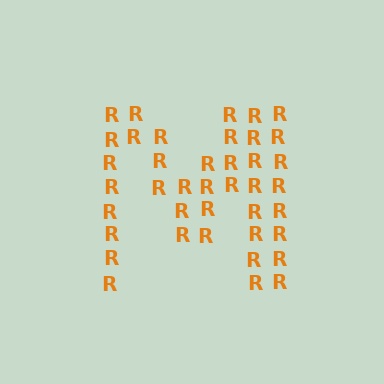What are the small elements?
The small elements are letter R's.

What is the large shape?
The large shape is the letter M.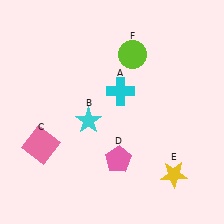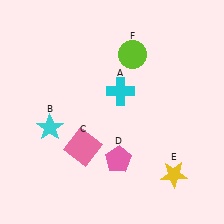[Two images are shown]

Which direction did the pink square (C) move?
The pink square (C) moved right.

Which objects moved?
The objects that moved are: the cyan star (B), the pink square (C).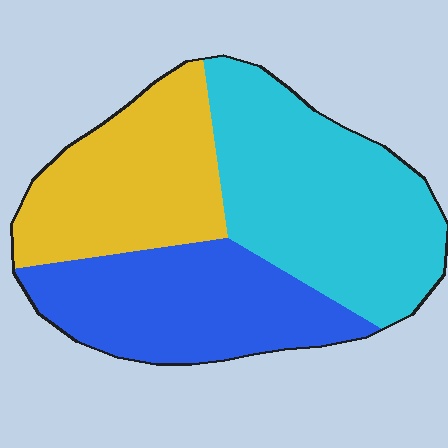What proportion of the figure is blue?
Blue takes up about one third (1/3) of the figure.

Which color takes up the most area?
Cyan, at roughly 40%.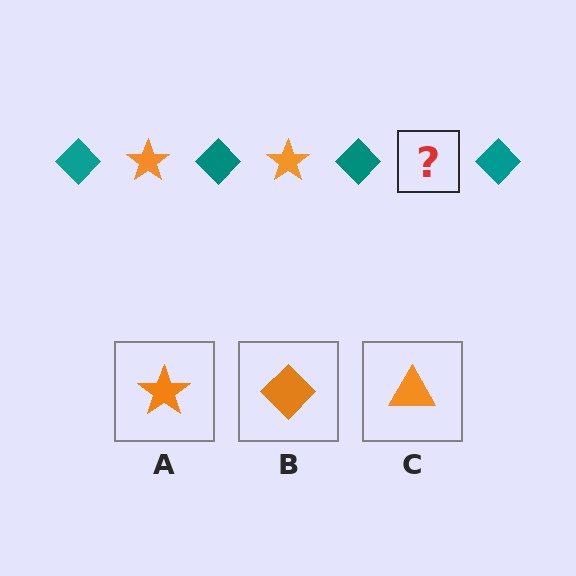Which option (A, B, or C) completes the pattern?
A.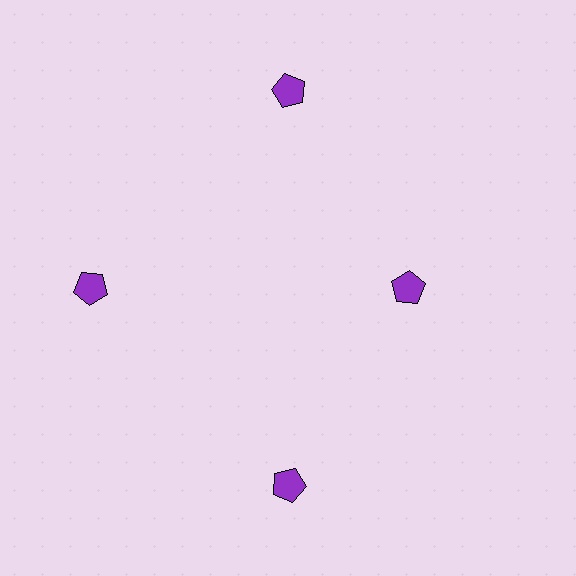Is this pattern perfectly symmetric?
No. The 4 purple pentagons are arranged in a ring, but one element near the 3 o'clock position is pulled inward toward the center, breaking the 4-fold rotational symmetry.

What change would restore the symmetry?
The symmetry would be restored by moving it outward, back onto the ring so that all 4 pentagons sit at equal angles and equal distance from the center.